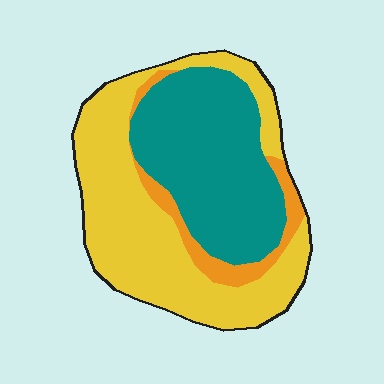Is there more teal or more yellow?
Yellow.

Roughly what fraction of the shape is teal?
Teal covers 41% of the shape.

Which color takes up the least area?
Orange, at roughly 10%.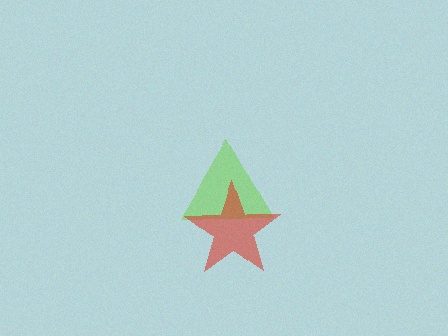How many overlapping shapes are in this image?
There are 2 overlapping shapes in the image.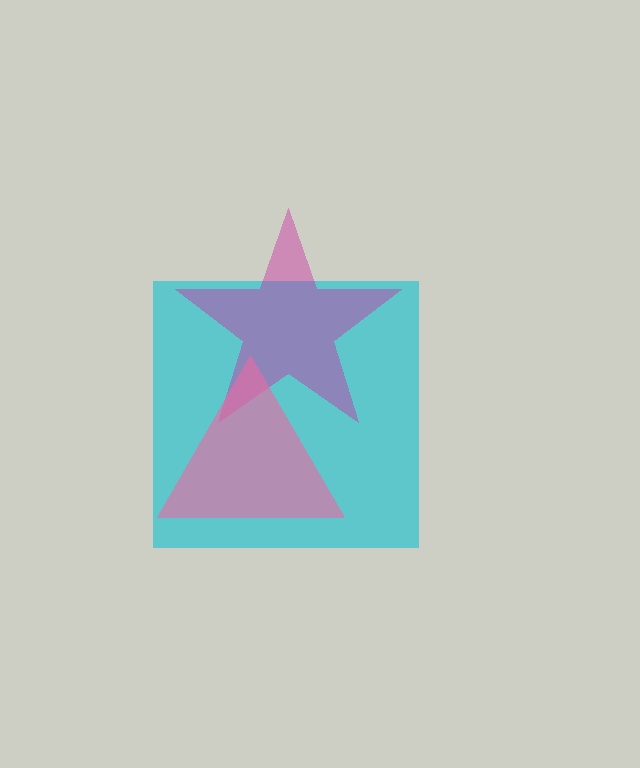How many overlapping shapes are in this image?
There are 3 overlapping shapes in the image.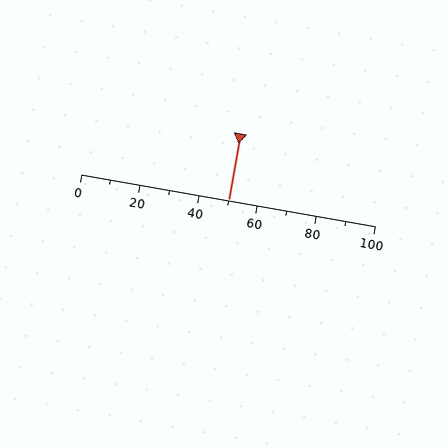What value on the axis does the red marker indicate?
The marker indicates approximately 50.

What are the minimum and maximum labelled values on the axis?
The axis runs from 0 to 100.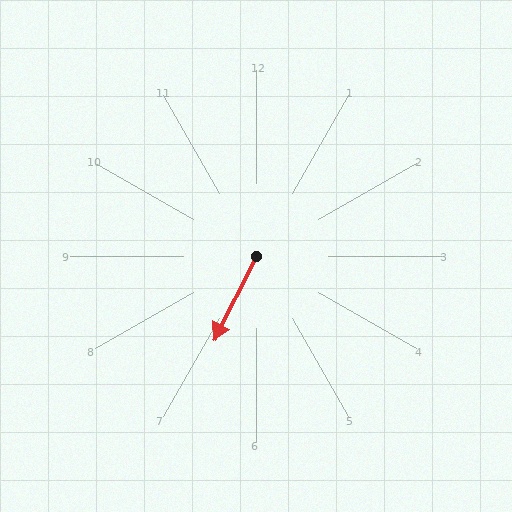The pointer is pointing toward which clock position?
Roughly 7 o'clock.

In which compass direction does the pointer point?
Southwest.